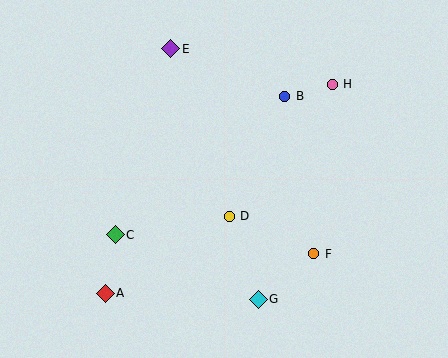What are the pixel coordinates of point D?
Point D is at (229, 216).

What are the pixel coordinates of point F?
Point F is at (314, 254).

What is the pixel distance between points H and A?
The distance between H and A is 309 pixels.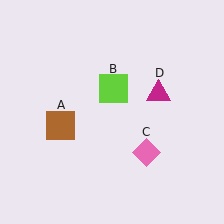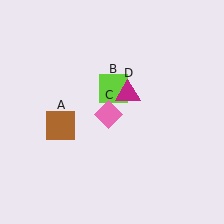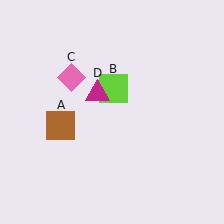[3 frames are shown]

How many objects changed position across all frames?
2 objects changed position: pink diamond (object C), magenta triangle (object D).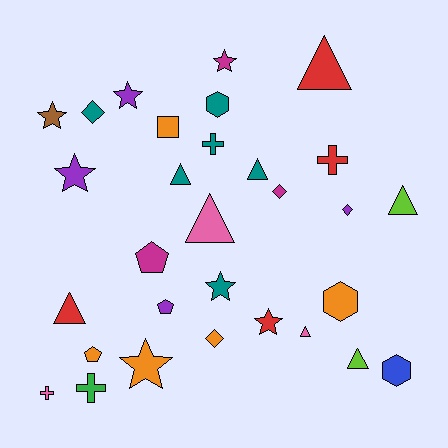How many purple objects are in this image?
There are 4 purple objects.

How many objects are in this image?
There are 30 objects.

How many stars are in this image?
There are 7 stars.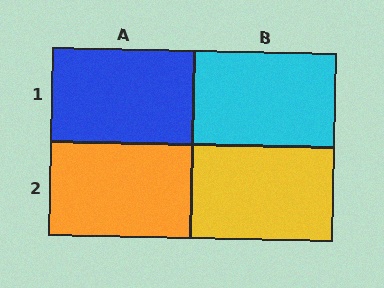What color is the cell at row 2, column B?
Yellow.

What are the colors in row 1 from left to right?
Blue, cyan.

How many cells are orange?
1 cell is orange.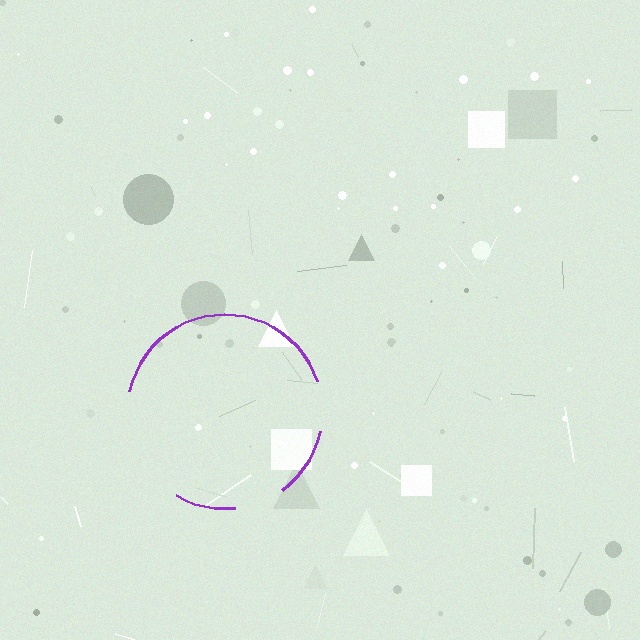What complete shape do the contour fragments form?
The contour fragments form a circle.